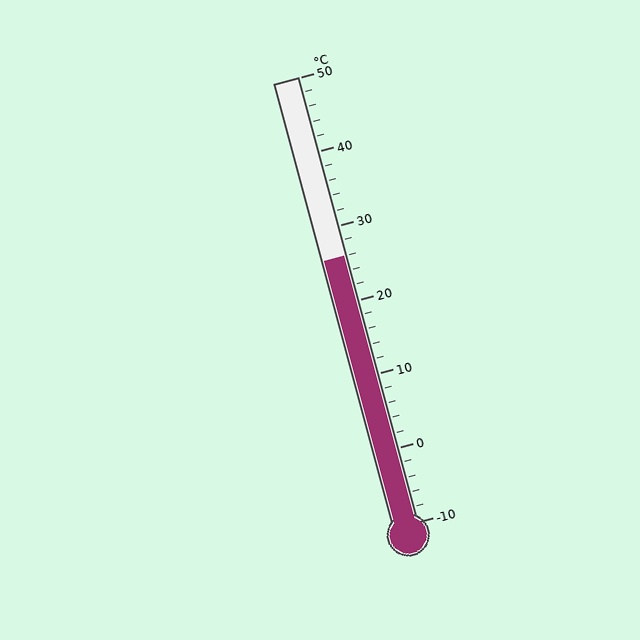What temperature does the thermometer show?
The thermometer shows approximately 26°C.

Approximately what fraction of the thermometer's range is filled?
The thermometer is filled to approximately 60% of its range.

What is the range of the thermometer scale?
The thermometer scale ranges from -10°C to 50°C.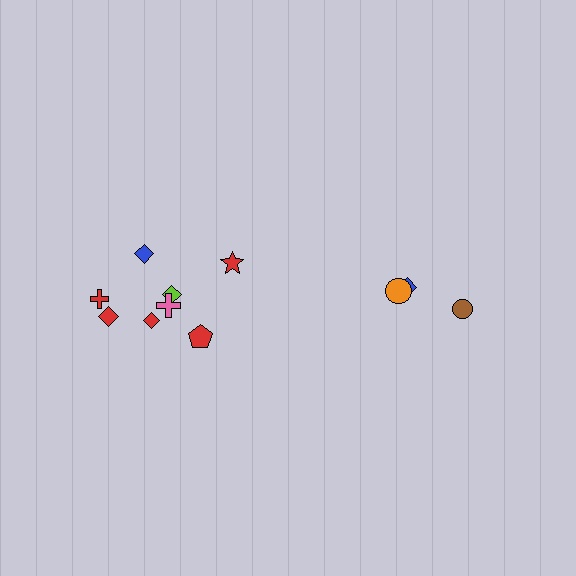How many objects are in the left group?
There are 8 objects.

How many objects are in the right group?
There are 3 objects.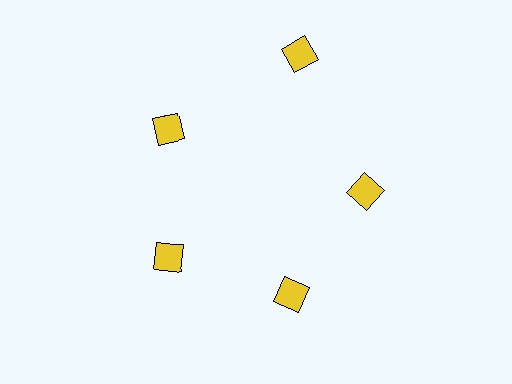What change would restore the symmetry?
The symmetry would be restored by moving it inward, back onto the ring so that all 5 diamonds sit at equal angles and equal distance from the center.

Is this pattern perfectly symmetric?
No. The 5 yellow diamonds are arranged in a ring, but one element near the 1 o'clock position is pushed outward from the center, breaking the 5-fold rotational symmetry.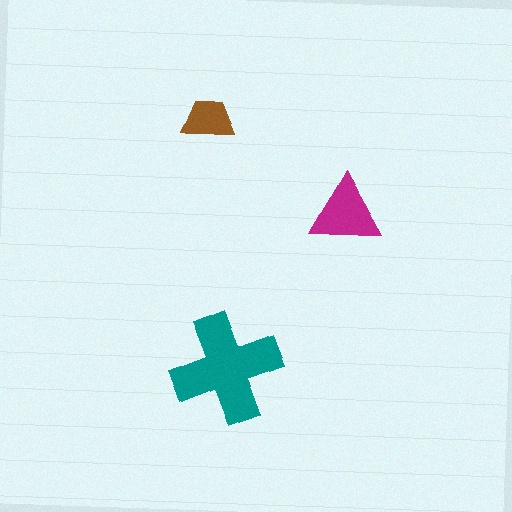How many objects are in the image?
There are 3 objects in the image.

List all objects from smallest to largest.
The brown trapezoid, the magenta triangle, the teal cross.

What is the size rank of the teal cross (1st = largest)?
1st.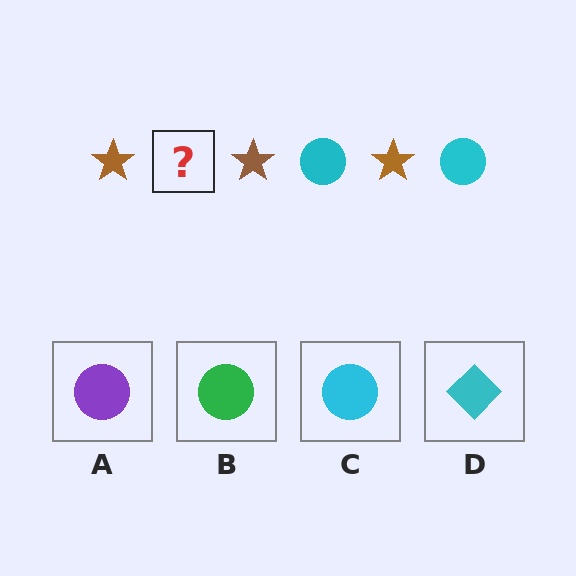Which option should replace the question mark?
Option C.